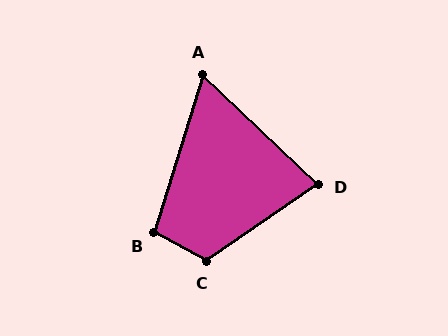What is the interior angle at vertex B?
Approximately 102 degrees (obtuse).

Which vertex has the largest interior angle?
C, at approximately 116 degrees.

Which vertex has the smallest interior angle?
A, at approximately 64 degrees.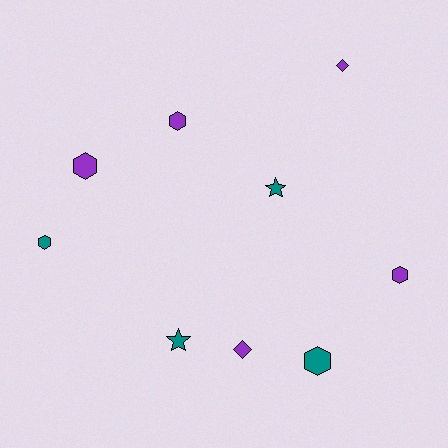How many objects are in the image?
There are 9 objects.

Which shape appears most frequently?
Hexagon, with 5 objects.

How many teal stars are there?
There are 2 teal stars.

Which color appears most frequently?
Purple, with 5 objects.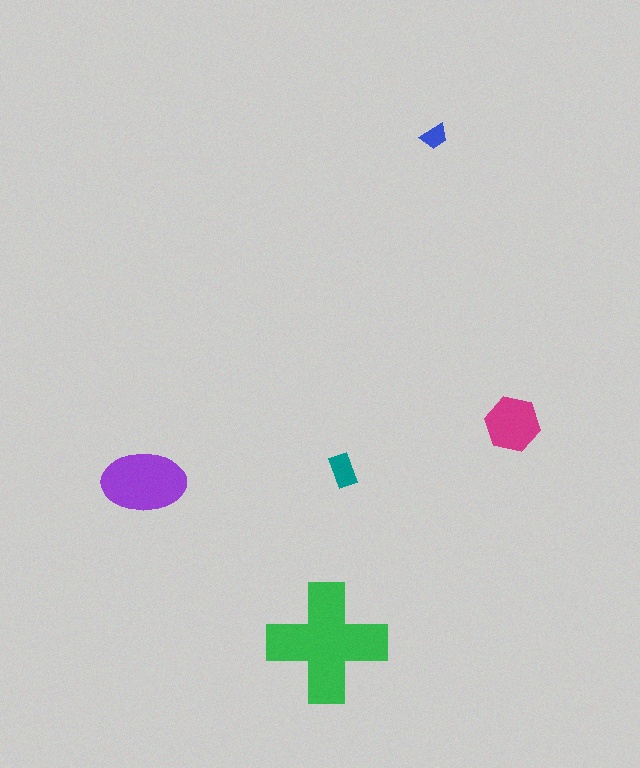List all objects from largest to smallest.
The green cross, the purple ellipse, the magenta hexagon, the teal rectangle, the blue trapezoid.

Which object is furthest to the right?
The magenta hexagon is rightmost.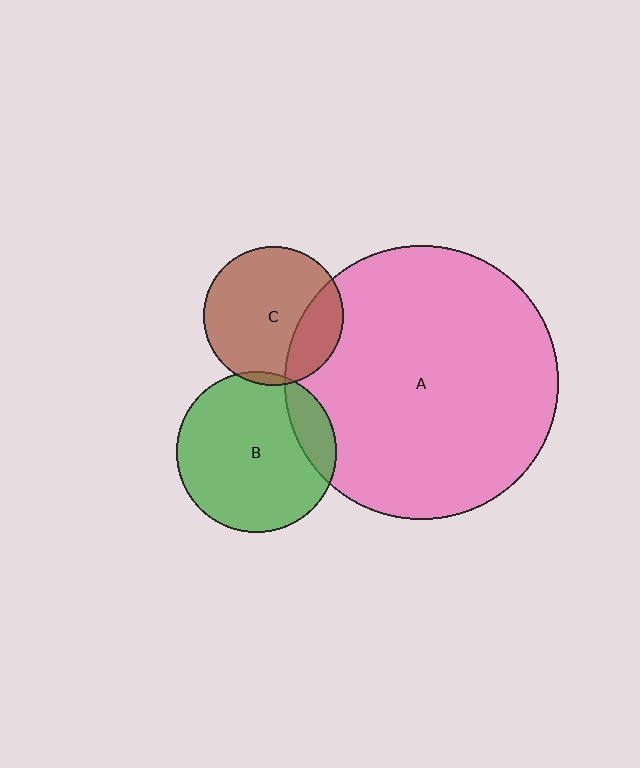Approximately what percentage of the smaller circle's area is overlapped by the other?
Approximately 15%.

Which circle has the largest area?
Circle A (pink).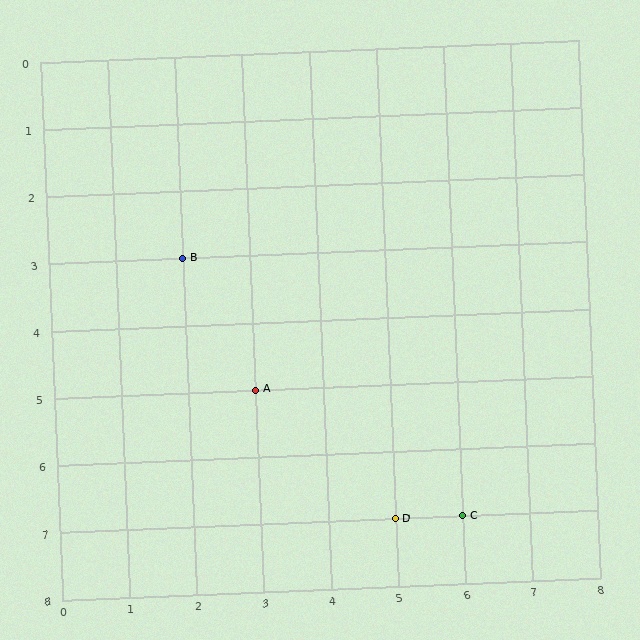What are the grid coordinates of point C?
Point C is at grid coordinates (6, 7).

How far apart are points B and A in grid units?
Points B and A are 1 column and 2 rows apart (about 2.2 grid units diagonally).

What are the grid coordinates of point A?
Point A is at grid coordinates (3, 5).